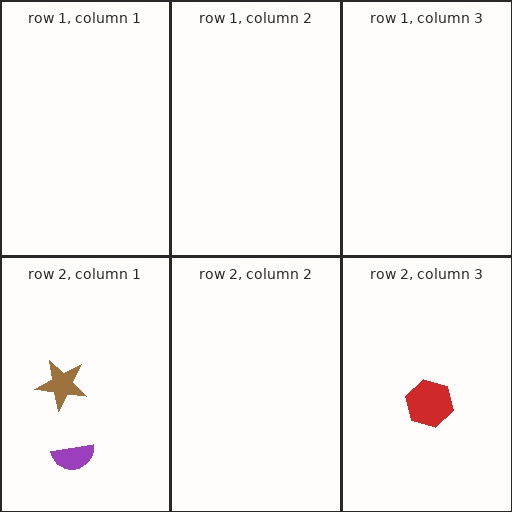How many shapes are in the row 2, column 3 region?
1.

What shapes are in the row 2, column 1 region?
The brown star, the purple semicircle.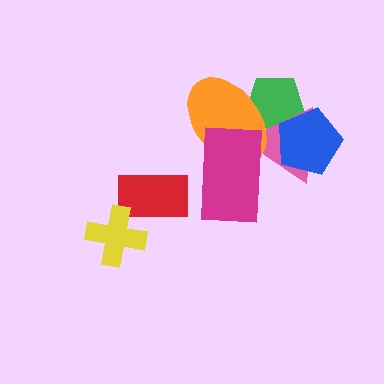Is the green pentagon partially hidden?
Yes, it is partially covered by another shape.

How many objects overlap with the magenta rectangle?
2 objects overlap with the magenta rectangle.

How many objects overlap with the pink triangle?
4 objects overlap with the pink triangle.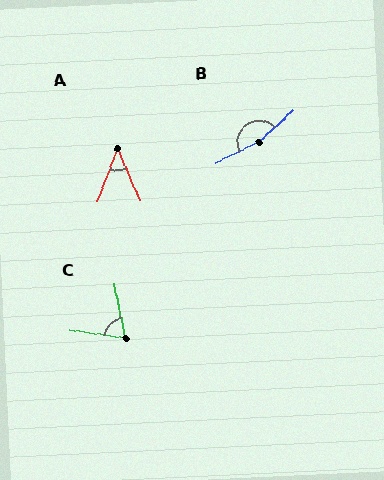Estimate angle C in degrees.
Approximately 71 degrees.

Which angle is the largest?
B, at approximately 164 degrees.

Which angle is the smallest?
A, at approximately 44 degrees.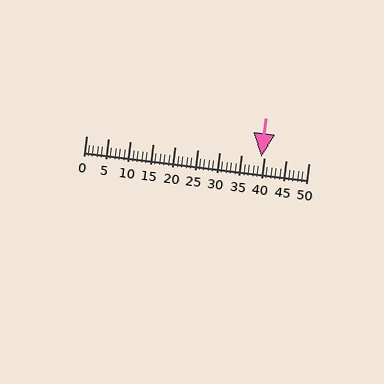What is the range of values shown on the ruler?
The ruler shows values from 0 to 50.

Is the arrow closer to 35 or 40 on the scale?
The arrow is closer to 40.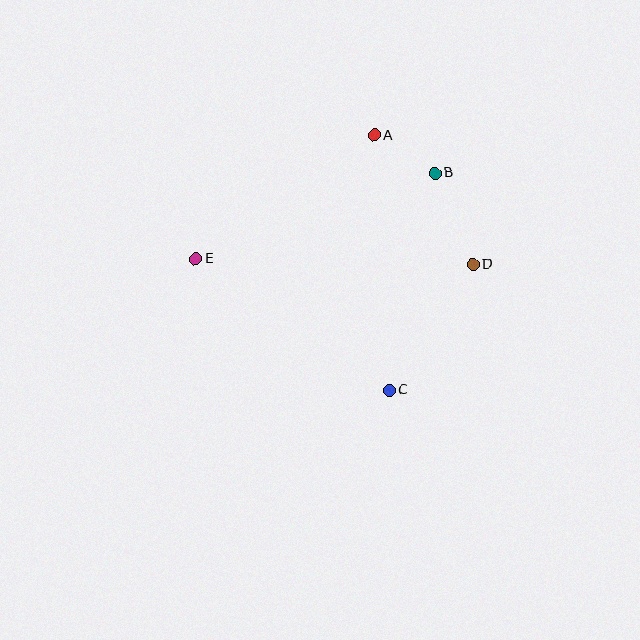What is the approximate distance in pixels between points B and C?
The distance between B and C is approximately 222 pixels.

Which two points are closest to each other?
Points A and B are closest to each other.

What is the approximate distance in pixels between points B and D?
The distance between B and D is approximately 99 pixels.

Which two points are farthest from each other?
Points D and E are farthest from each other.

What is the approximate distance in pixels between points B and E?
The distance between B and E is approximately 254 pixels.